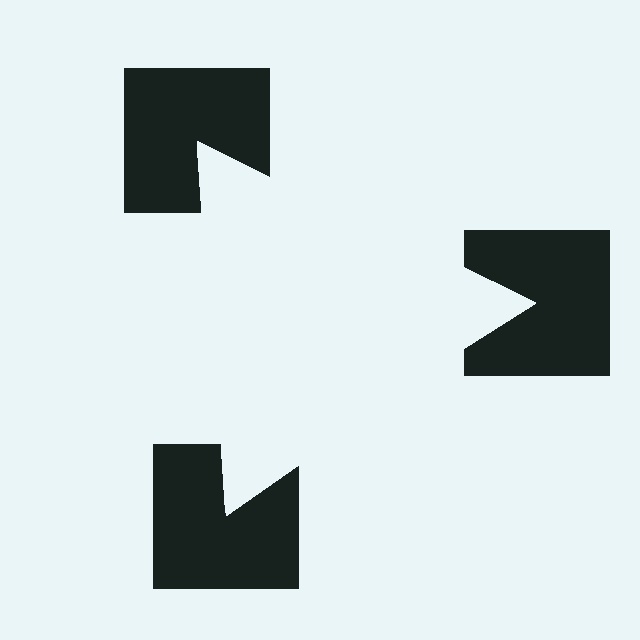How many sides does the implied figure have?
3 sides.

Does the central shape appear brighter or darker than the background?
It typically appears slightly brighter than the background, even though no actual brightness change is drawn.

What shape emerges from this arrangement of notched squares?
An illusory triangle — its edges are inferred from the aligned wedge cuts in the notched squares, not physically drawn.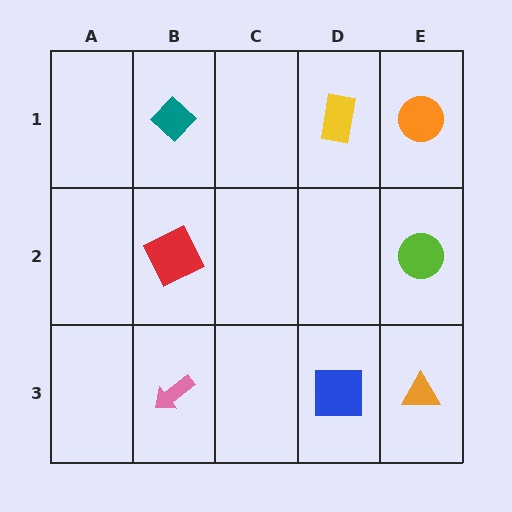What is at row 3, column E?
An orange triangle.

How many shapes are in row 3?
3 shapes.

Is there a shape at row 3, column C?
No, that cell is empty.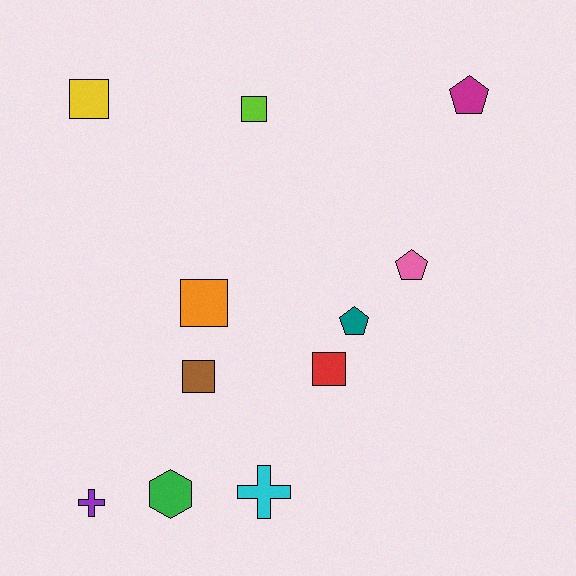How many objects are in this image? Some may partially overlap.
There are 11 objects.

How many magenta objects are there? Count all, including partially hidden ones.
There is 1 magenta object.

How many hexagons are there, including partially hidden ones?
There is 1 hexagon.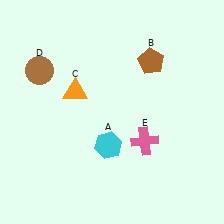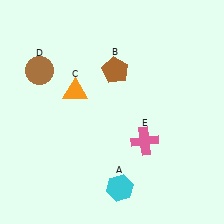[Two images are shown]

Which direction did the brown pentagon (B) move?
The brown pentagon (B) moved left.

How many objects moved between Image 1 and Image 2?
2 objects moved between the two images.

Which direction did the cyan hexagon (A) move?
The cyan hexagon (A) moved down.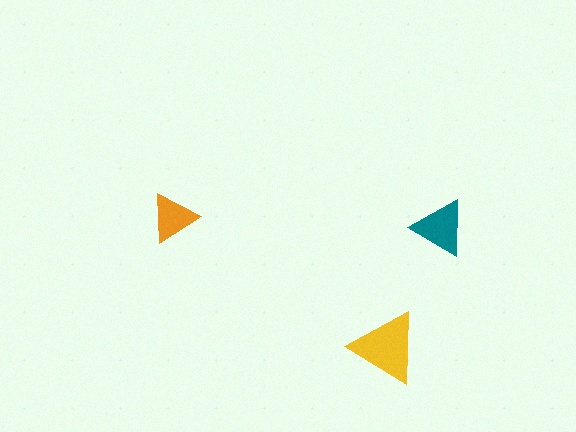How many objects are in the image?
There are 3 objects in the image.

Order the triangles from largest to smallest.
the yellow one, the teal one, the orange one.